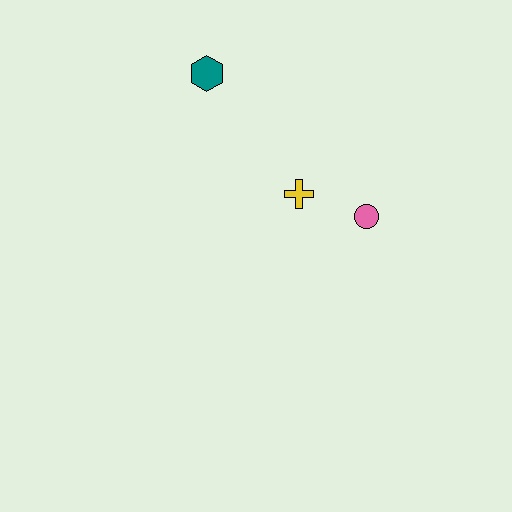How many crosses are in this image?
There is 1 cross.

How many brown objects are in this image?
There are no brown objects.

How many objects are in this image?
There are 3 objects.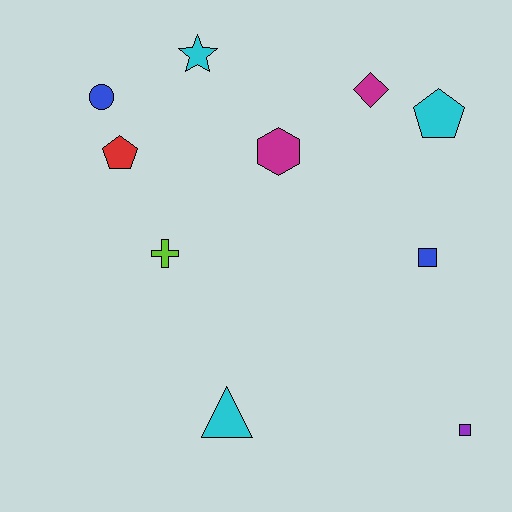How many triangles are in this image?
There is 1 triangle.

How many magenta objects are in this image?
There are 2 magenta objects.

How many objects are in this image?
There are 10 objects.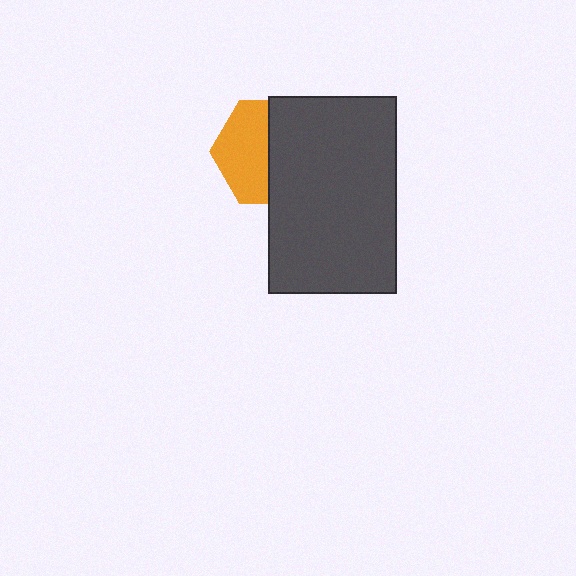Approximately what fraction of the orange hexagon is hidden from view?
Roughly 52% of the orange hexagon is hidden behind the dark gray rectangle.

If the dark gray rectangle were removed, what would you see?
You would see the complete orange hexagon.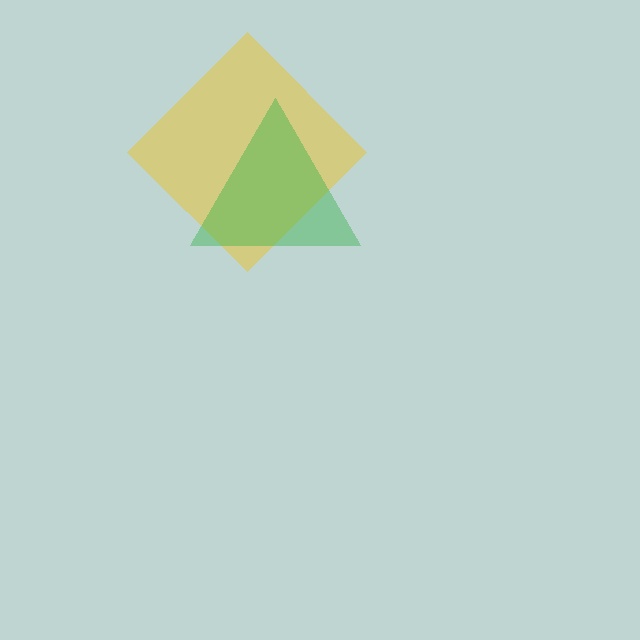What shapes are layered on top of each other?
The layered shapes are: a yellow diamond, a green triangle.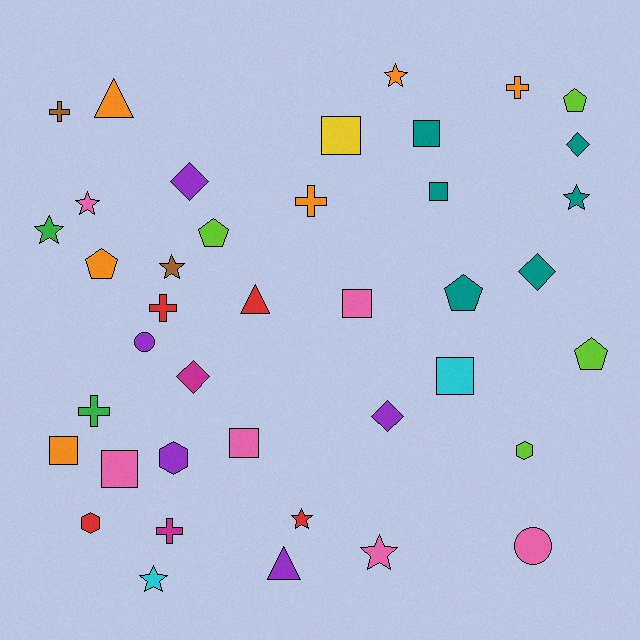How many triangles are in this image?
There are 3 triangles.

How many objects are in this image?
There are 40 objects.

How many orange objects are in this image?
There are 6 orange objects.